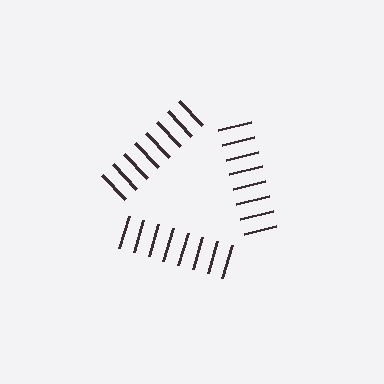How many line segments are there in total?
24 — 8 along each of the 3 edges.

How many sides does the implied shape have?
3 sides — the line-ends trace a triangle.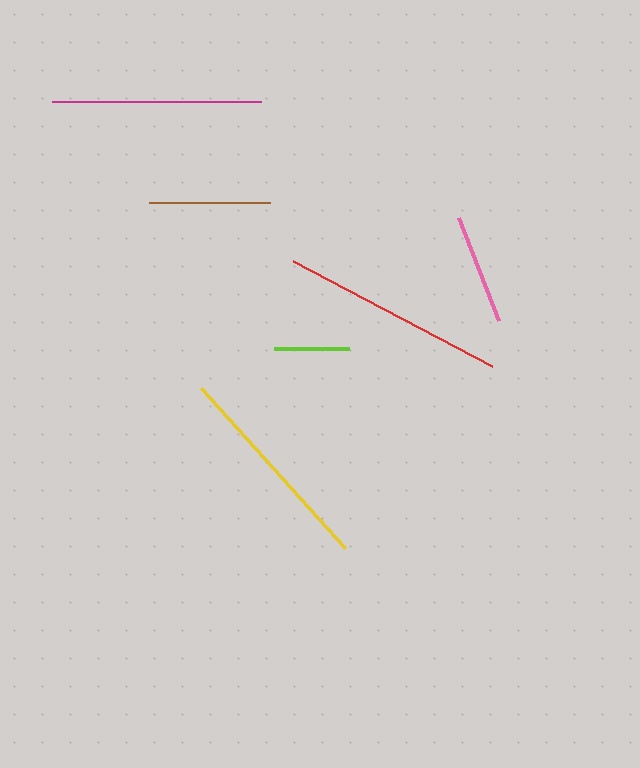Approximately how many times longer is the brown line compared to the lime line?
The brown line is approximately 1.6 times the length of the lime line.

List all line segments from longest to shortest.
From longest to shortest: red, yellow, magenta, brown, pink, lime.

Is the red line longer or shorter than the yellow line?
The red line is longer than the yellow line.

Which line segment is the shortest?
The lime line is the shortest at approximately 75 pixels.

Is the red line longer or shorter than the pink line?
The red line is longer than the pink line.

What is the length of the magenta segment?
The magenta segment is approximately 209 pixels long.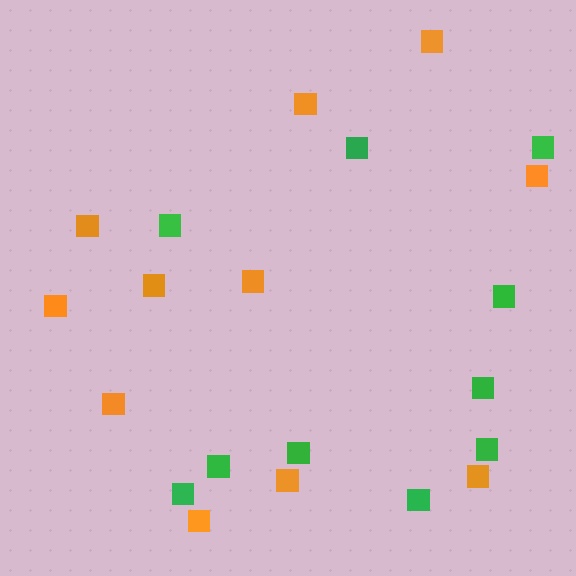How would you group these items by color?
There are 2 groups: one group of orange squares (11) and one group of green squares (10).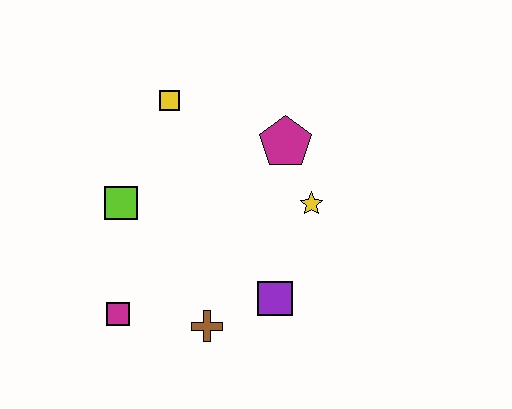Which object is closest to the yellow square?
The lime square is closest to the yellow square.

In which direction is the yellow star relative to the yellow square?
The yellow star is to the right of the yellow square.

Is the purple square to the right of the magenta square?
Yes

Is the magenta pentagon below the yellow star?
No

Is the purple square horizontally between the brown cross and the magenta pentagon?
Yes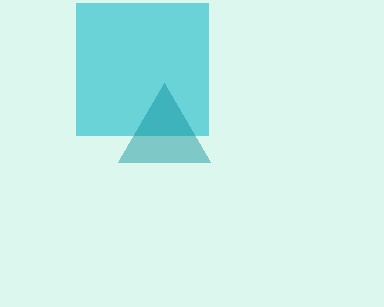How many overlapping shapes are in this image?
There are 2 overlapping shapes in the image.